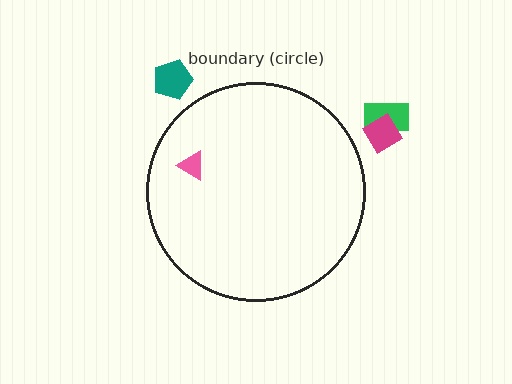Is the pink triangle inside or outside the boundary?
Inside.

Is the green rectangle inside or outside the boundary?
Outside.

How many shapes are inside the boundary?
1 inside, 3 outside.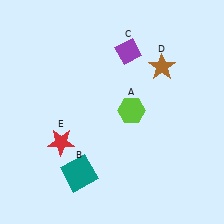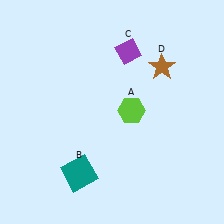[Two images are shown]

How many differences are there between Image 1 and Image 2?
There is 1 difference between the two images.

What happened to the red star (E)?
The red star (E) was removed in Image 2. It was in the bottom-left area of Image 1.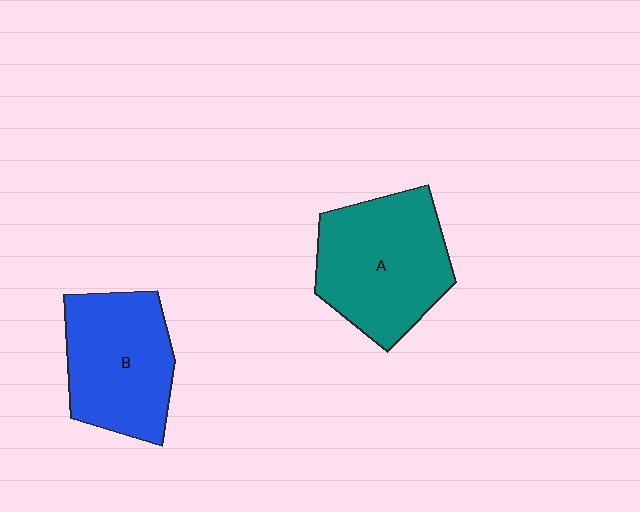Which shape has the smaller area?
Shape B (blue).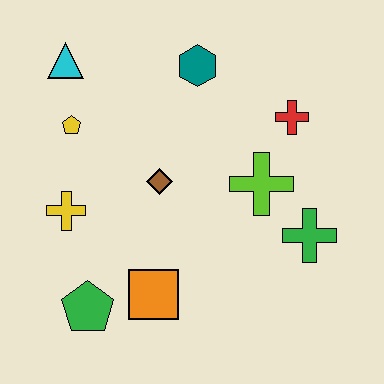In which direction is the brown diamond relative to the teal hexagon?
The brown diamond is below the teal hexagon.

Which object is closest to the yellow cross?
The yellow pentagon is closest to the yellow cross.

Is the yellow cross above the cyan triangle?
No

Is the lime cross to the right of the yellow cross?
Yes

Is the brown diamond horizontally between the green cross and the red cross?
No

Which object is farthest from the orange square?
The cyan triangle is farthest from the orange square.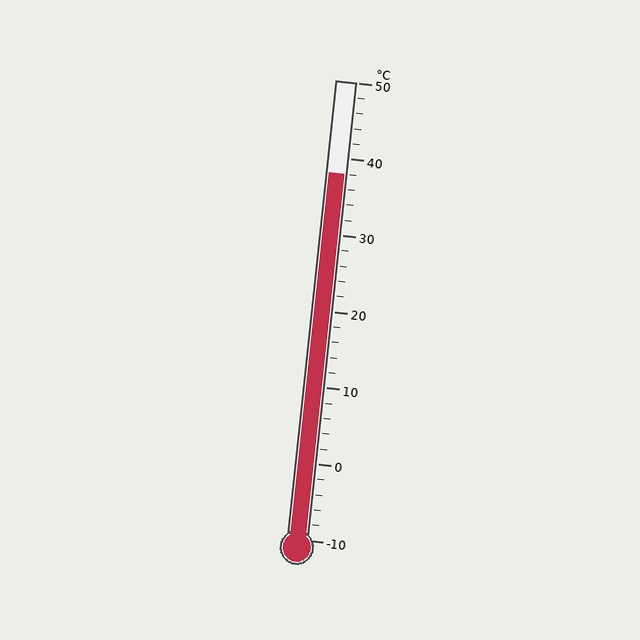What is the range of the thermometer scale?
The thermometer scale ranges from -10°C to 50°C.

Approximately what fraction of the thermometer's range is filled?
The thermometer is filled to approximately 80% of its range.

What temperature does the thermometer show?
The thermometer shows approximately 38°C.